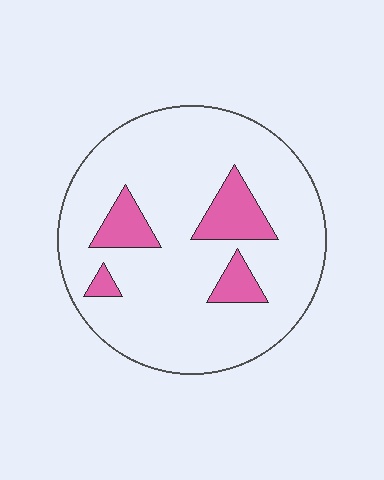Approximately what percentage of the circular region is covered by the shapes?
Approximately 15%.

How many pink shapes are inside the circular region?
4.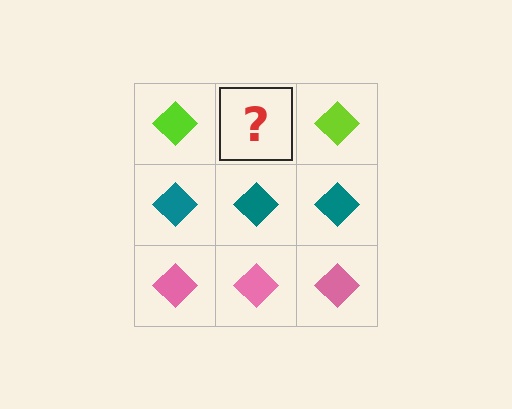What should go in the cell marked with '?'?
The missing cell should contain a lime diamond.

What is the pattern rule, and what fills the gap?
The rule is that each row has a consistent color. The gap should be filled with a lime diamond.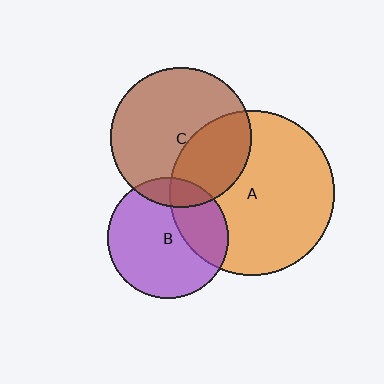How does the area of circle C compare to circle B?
Approximately 1.4 times.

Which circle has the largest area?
Circle A (orange).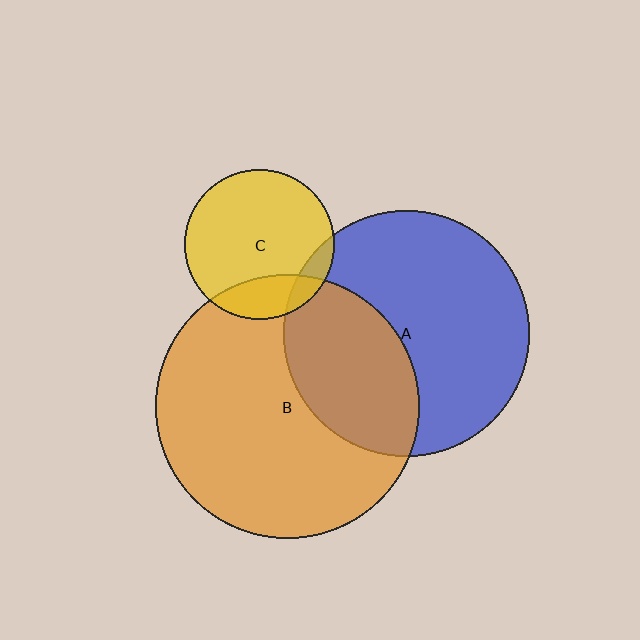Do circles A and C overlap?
Yes.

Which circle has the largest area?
Circle B (orange).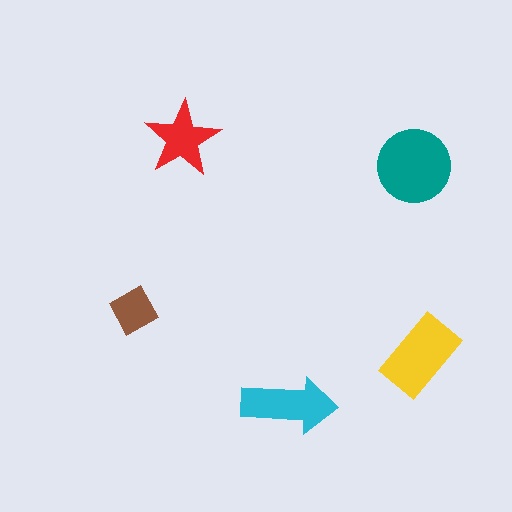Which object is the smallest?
The brown diamond.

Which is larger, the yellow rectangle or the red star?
The yellow rectangle.